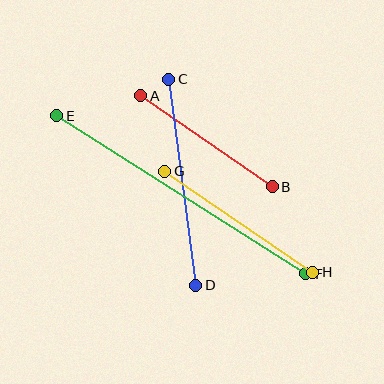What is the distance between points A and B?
The distance is approximately 160 pixels.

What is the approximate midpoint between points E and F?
The midpoint is at approximately (181, 195) pixels.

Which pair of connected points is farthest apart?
Points E and F are farthest apart.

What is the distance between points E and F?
The distance is approximately 295 pixels.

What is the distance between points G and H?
The distance is approximately 179 pixels.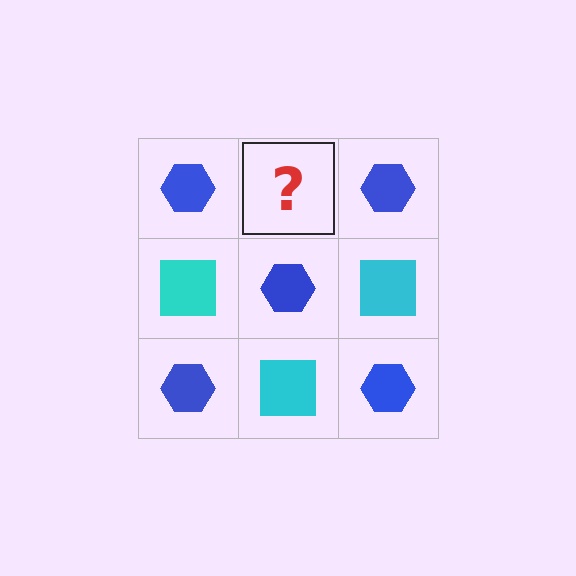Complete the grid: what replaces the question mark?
The question mark should be replaced with a cyan square.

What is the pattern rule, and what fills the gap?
The rule is that it alternates blue hexagon and cyan square in a checkerboard pattern. The gap should be filled with a cyan square.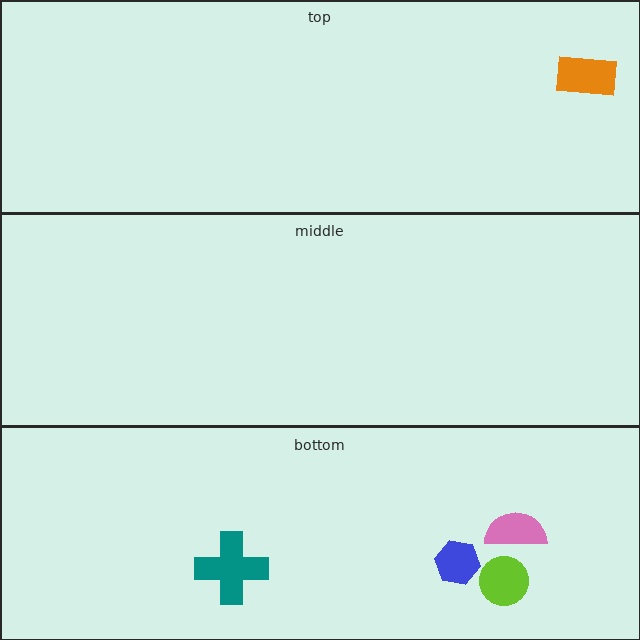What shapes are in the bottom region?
The lime circle, the pink semicircle, the teal cross, the blue hexagon.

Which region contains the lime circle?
The bottom region.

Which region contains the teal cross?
The bottom region.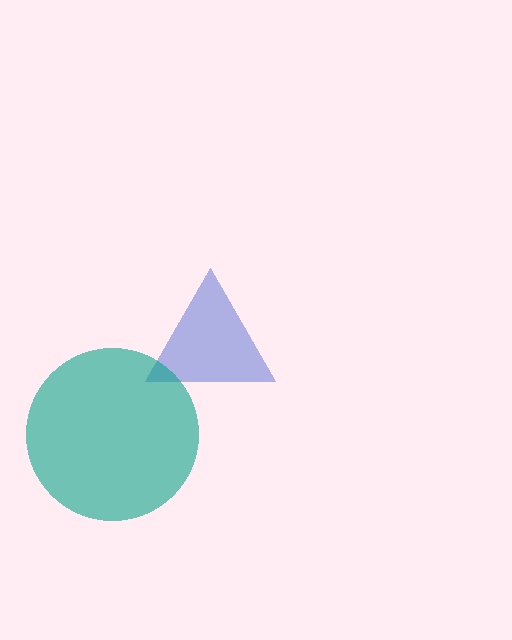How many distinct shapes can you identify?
There are 2 distinct shapes: a blue triangle, a teal circle.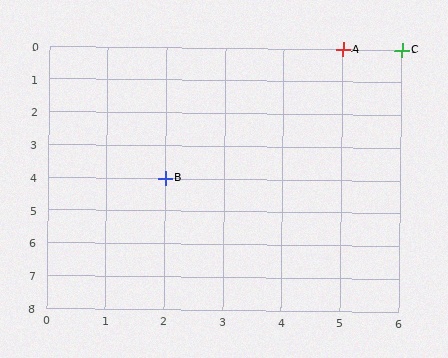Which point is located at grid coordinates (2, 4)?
Point B is at (2, 4).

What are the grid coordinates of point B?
Point B is at grid coordinates (2, 4).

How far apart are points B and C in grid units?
Points B and C are 4 columns and 4 rows apart (about 5.7 grid units diagonally).